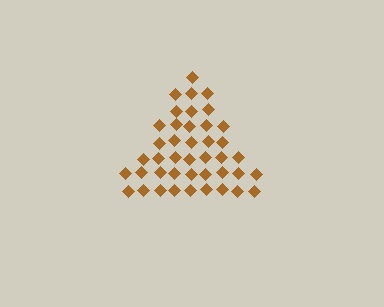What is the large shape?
The large shape is a triangle.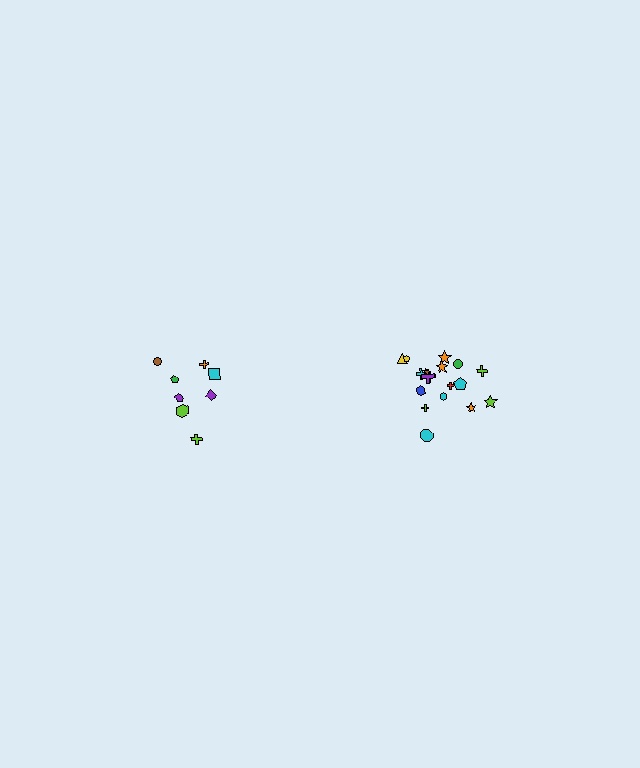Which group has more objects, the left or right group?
The right group.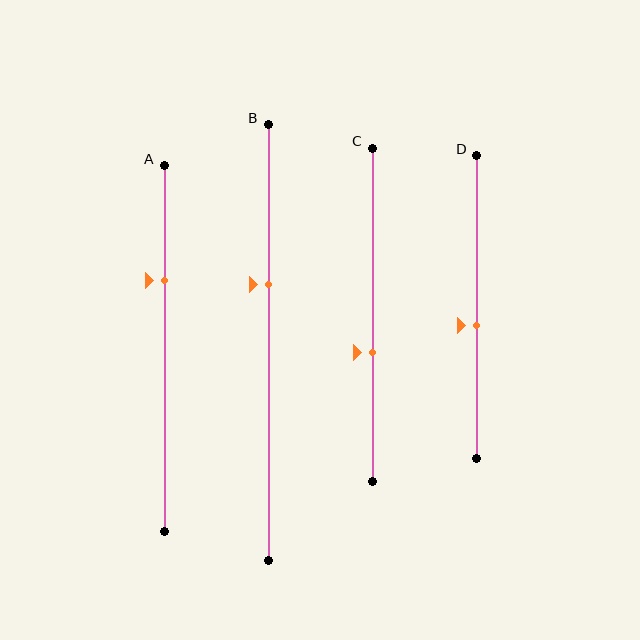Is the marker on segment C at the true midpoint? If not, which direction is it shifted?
No, the marker on segment C is shifted downward by about 11% of the segment length.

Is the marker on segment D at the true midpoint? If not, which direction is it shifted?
No, the marker on segment D is shifted downward by about 6% of the segment length.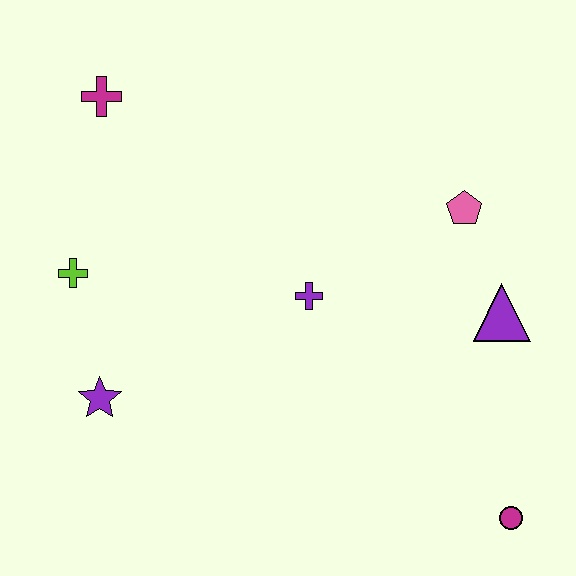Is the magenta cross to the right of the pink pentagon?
No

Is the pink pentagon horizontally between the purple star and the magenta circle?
Yes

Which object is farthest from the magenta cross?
The magenta circle is farthest from the magenta cross.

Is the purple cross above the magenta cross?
No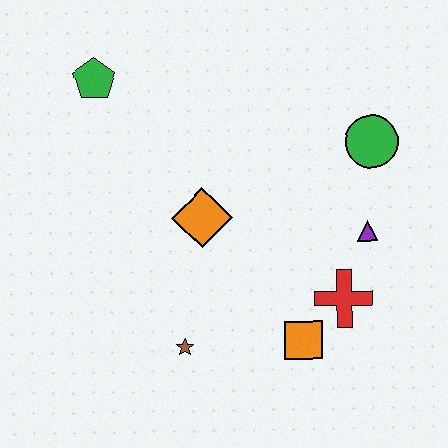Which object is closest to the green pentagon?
The orange diamond is closest to the green pentagon.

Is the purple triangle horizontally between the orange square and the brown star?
No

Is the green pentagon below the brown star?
No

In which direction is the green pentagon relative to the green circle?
The green pentagon is to the left of the green circle.